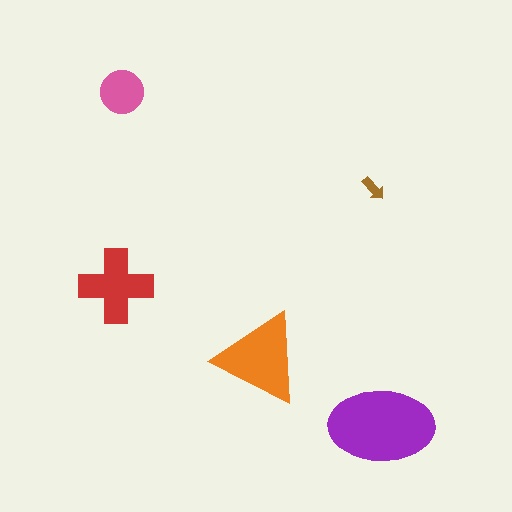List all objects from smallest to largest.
The brown arrow, the pink circle, the red cross, the orange triangle, the purple ellipse.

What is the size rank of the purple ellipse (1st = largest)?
1st.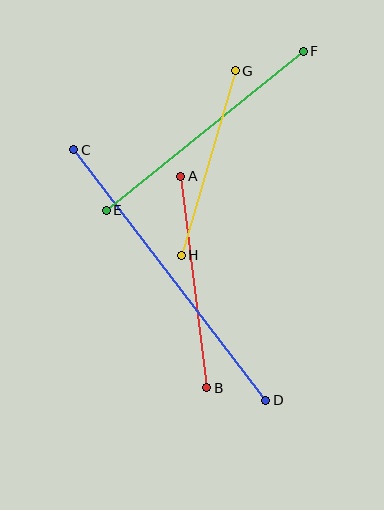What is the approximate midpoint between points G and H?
The midpoint is at approximately (208, 163) pixels.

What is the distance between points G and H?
The distance is approximately 192 pixels.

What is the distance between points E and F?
The distance is approximately 253 pixels.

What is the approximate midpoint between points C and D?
The midpoint is at approximately (170, 275) pixels.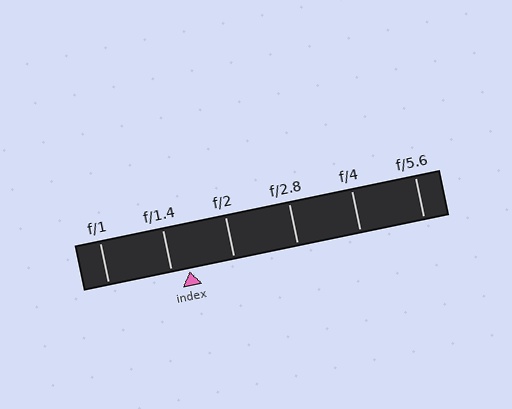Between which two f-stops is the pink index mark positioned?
The index mark is between f/1.4 and f/2.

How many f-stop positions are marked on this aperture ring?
There are 6 f-stop positions marked.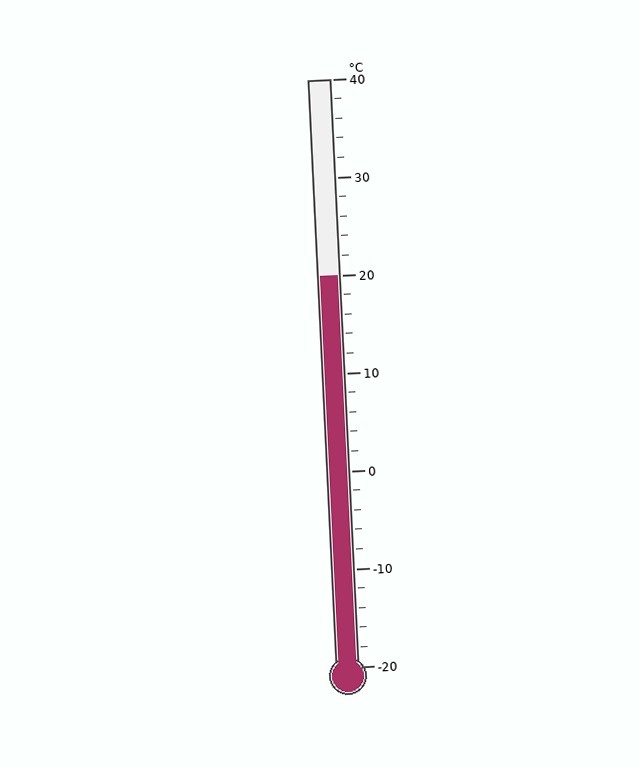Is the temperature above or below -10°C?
The temperature is above -10°C.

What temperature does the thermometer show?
The thermometer shows approximately 20°C.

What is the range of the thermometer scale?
The thermometer scale ranges from -20°C to 40°C.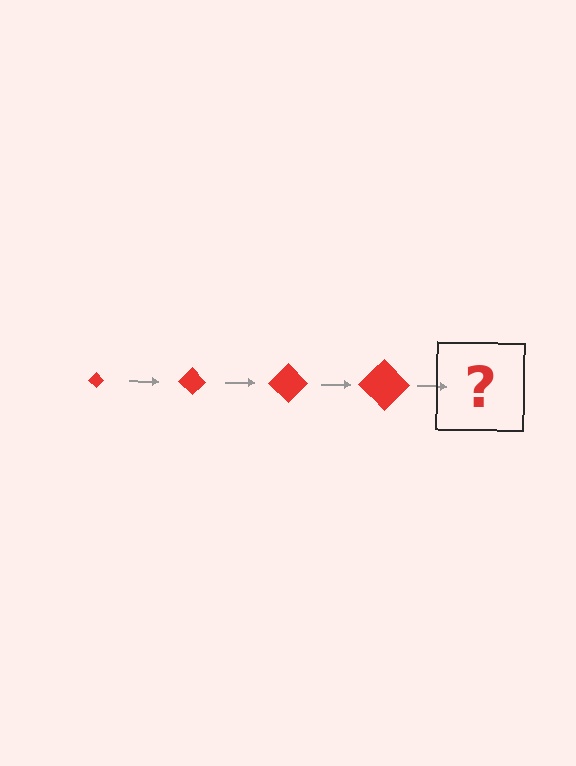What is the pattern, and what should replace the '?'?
The pattern is that the diamond gets progressively larger each step. The '?' should be a red diamond, larger than the previous one.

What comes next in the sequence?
The next element should be a red diamond, larger than the previous one.